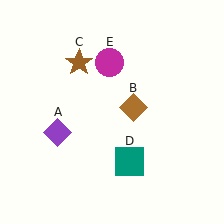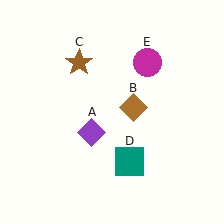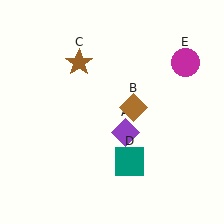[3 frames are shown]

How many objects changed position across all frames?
2 objects changed position: purple diamond (object A), magenta circle (object E).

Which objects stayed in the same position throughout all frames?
Brown diamond (object B) and brown star (object C) and teal square (object D) remained stationary.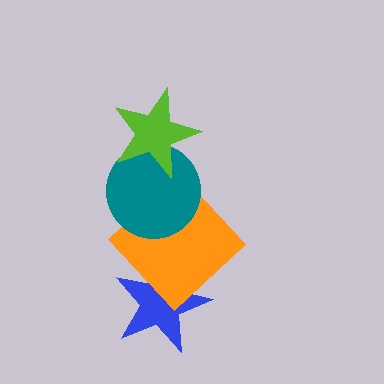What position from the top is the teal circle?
The teal circle is 2nd from the top.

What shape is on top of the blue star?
The orange diamond is on top of the blue star.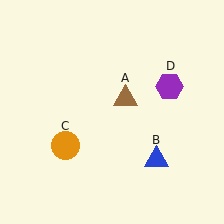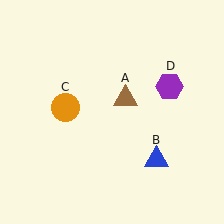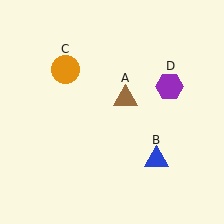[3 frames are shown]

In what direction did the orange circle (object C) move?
The orange circle (object C) moved up.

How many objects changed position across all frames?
1 object changed position: orange circle (object C).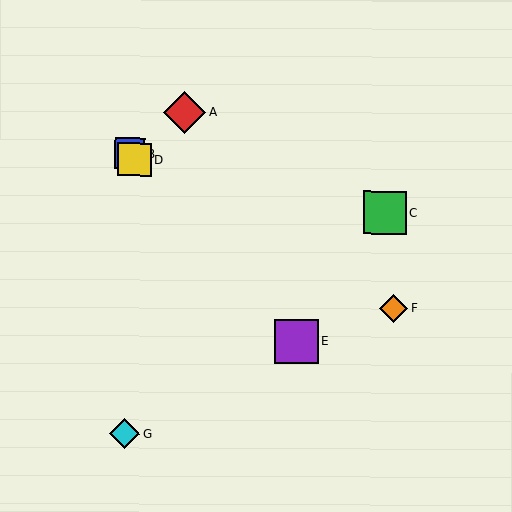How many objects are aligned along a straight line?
3 objects (B, D, E) are aligned along a straight line.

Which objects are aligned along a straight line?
Objects B, D, E are aligned along a straight line.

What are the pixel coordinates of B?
Object B is at (130, 153).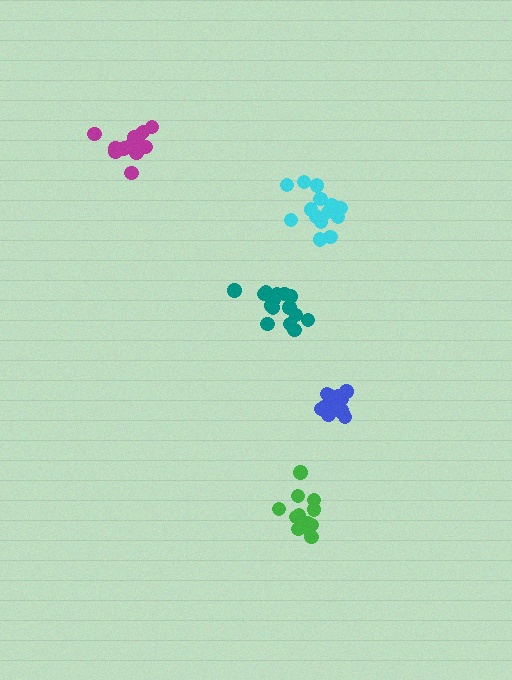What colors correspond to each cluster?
The clusters are colored: green, magenta, teal, cyan, blue.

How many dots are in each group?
Group 1: 12 dots, Group 2: 13 dots, Group 3: 16 dots, Group 4: 15 dots, Group 5: 13 dots (69 total).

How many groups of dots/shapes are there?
There are 5 groups.